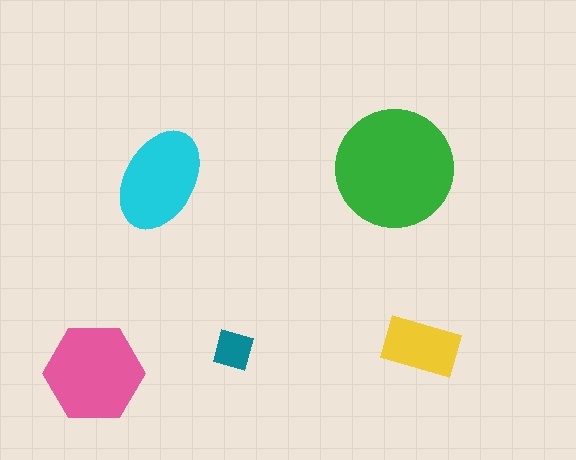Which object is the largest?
The green circle.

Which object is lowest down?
The pink hexagon is bottommost.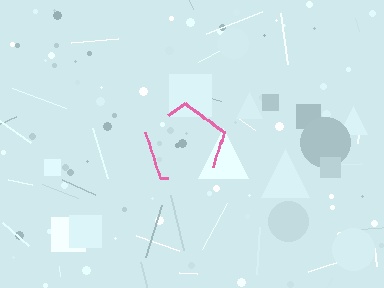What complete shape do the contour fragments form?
The contour fragments form a pentagon.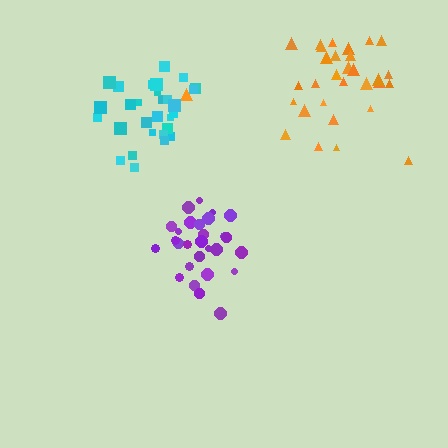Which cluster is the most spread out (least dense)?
Orange.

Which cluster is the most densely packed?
Purple.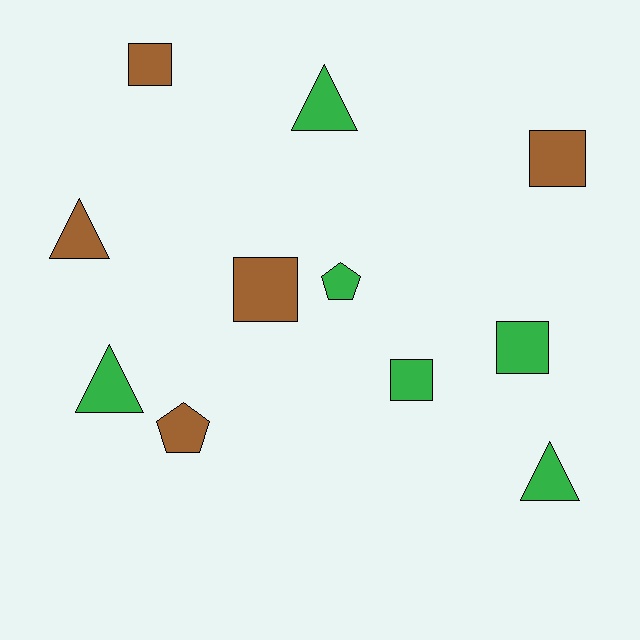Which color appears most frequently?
Green, with 6 objects.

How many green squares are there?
There are 2 green squares.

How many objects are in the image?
There are 11 objects.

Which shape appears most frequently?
Square, with 5 objects.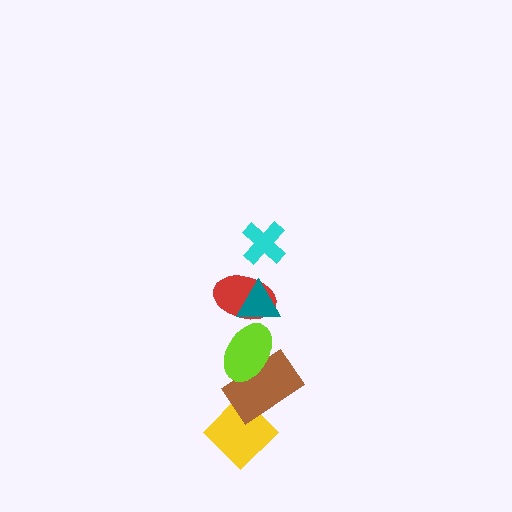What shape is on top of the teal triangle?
The cyan cross is on top of the teal triangle.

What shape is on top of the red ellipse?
The teal triangle is on top of the red ellipse.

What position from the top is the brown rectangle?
The brown rectangle is 5th from the top.